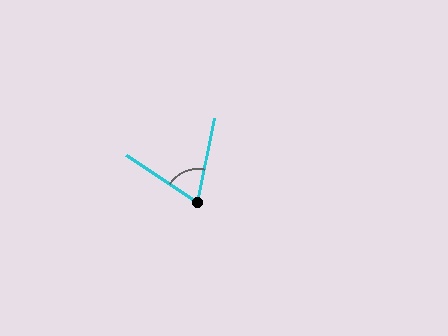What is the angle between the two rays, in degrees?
Approximately 67 degrees.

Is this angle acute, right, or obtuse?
It is acute.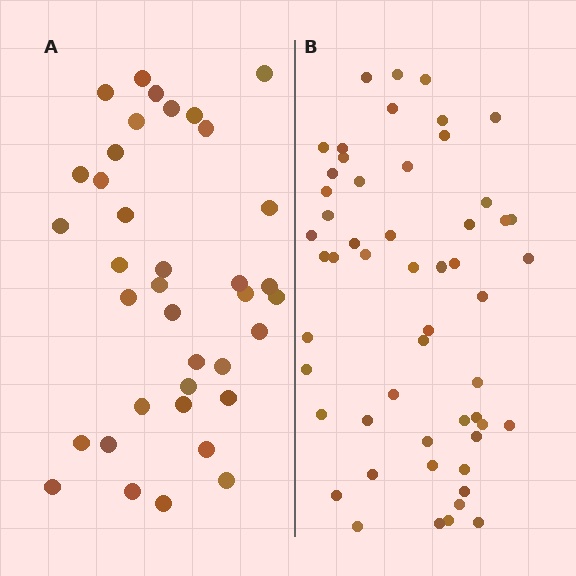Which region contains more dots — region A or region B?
Region B (the right region) has more dots.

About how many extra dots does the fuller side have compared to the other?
Region B has approximately 15 more dots than region A.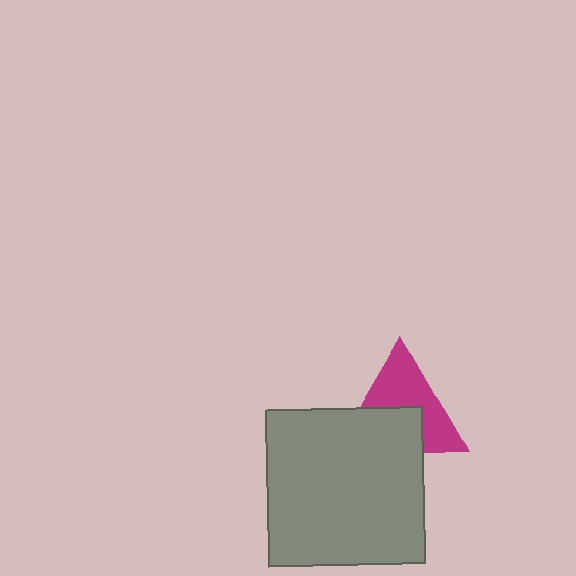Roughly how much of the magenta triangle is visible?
About half of it is visible (roughly 56%).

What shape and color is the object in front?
The object in front is a gray square.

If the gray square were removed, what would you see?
You would see the complete magenta triangle.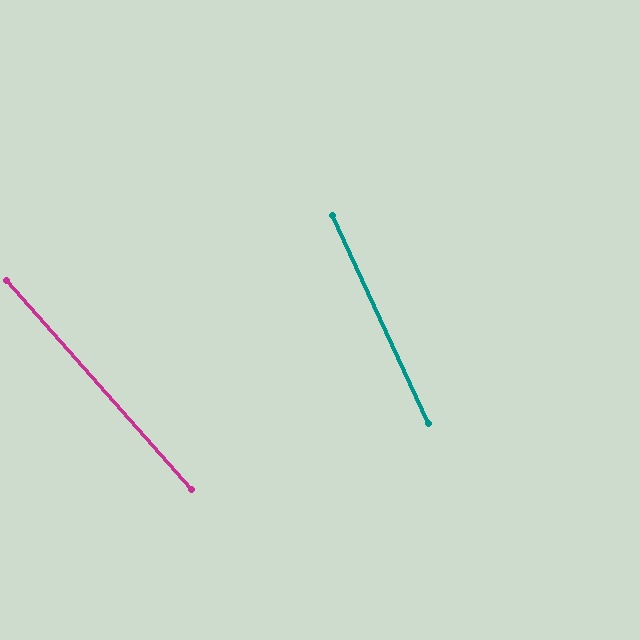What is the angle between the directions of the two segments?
Approximately 17 degrees.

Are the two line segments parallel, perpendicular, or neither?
Neither parallel nor perpendicular — they differ by about 17°.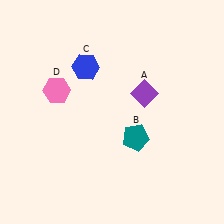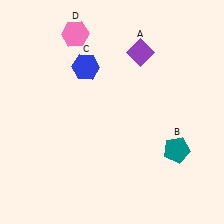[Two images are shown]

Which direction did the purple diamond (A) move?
The purple diamond (A) moved up.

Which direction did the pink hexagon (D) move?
The pink hexagon (D) moved up.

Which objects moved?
The objects that moved are: the purple diamond (A), the teal pentagon (B), the pink hexagon (D).